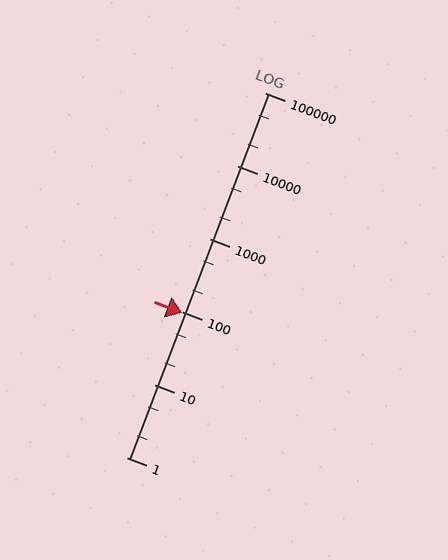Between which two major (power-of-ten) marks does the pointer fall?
The pointer is between 10 and 100.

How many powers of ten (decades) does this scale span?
The scale spans 5 decades, from 1 to 100000.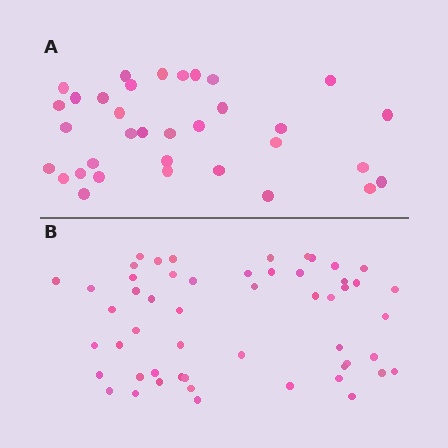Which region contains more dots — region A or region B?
Region B (the bottom region) has more dots.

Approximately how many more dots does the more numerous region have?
Region B has approximately 20 more dots than region A.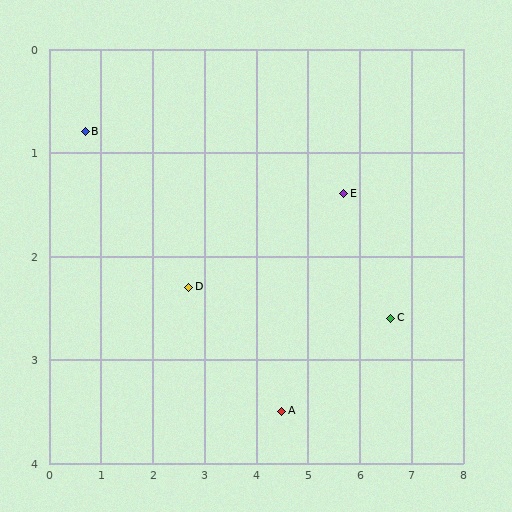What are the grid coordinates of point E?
Point E is at approximately (5.7, 1.4).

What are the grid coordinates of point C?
Point C is at approximately (6.6, 2.6).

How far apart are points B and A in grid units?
Points B and A are about 4.7 grid units apart.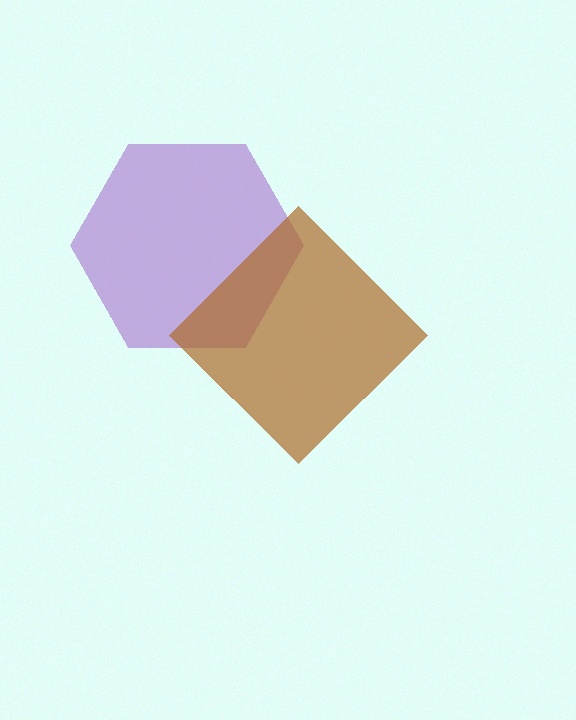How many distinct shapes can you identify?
There are 2 distinct shapes: a purple hexagon, a brown diamond.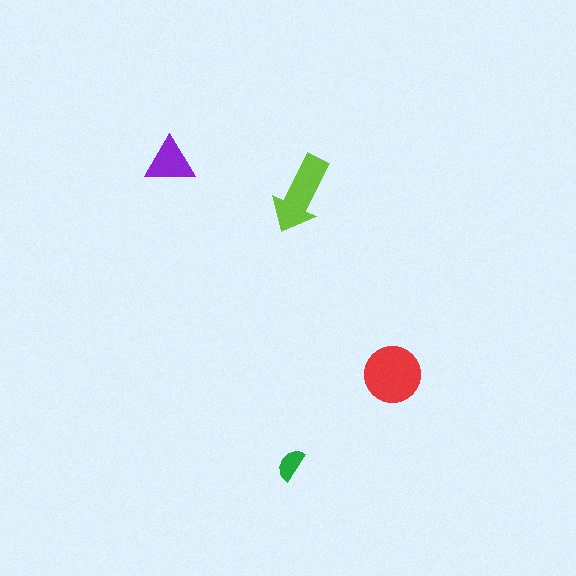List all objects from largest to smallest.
The red circle, the lime arrow, the purple triangle, the green semicircle.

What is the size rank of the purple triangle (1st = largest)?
3rd.